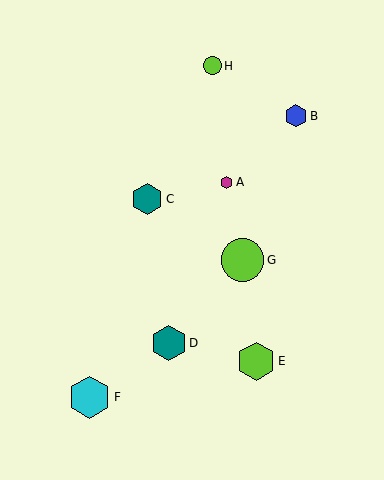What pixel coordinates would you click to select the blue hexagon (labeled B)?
Click at (296, 116) to select the blue hexagon B.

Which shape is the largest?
The lime circle (labeled G) is the largest.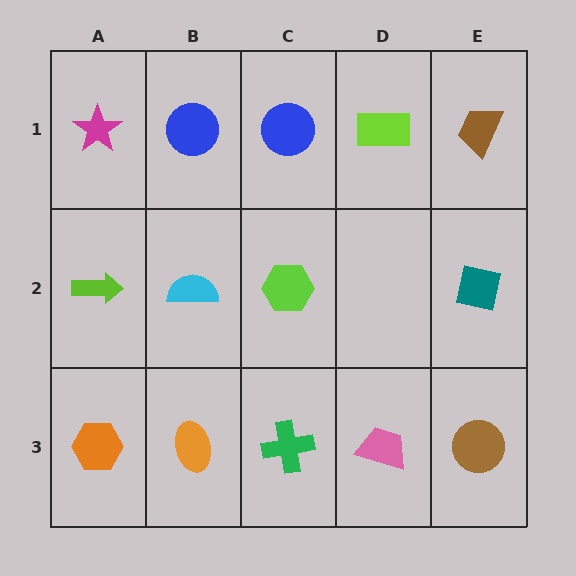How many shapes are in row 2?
4 shapes.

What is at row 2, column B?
A cyan semicircle.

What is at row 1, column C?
A blue circle.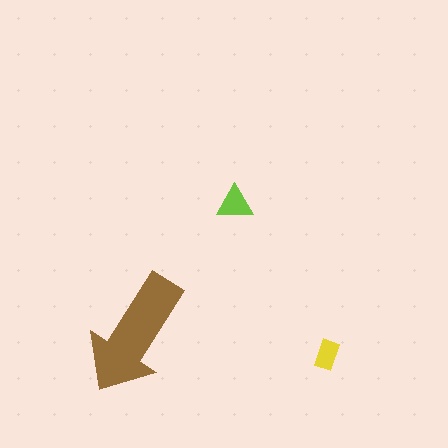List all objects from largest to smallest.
The brown arrow, the lime triangle, the yellow rectangle.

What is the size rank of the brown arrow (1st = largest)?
1st.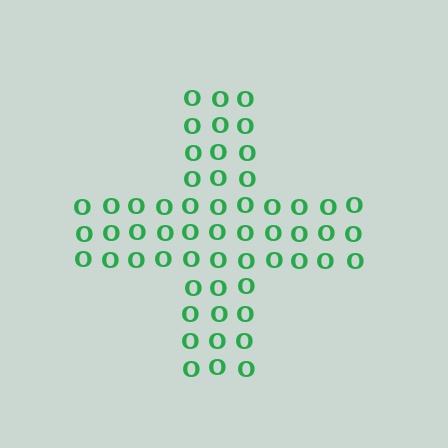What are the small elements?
The small elements are letter O's.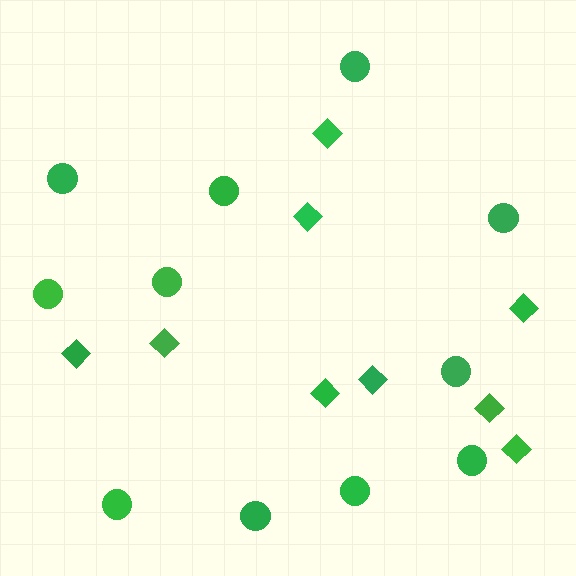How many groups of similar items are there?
There are 2 groups: one group of diamonds (9) and one group of circles (11).